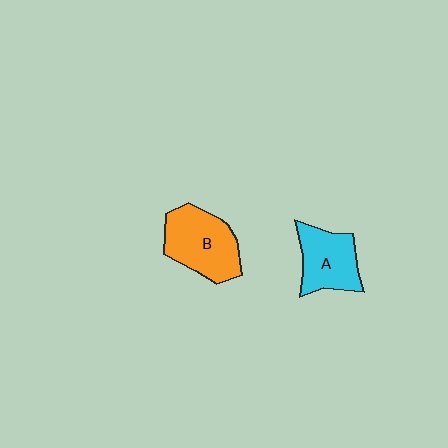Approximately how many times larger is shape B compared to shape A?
Approximately 1.2 times.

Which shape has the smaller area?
Shape A (cyan).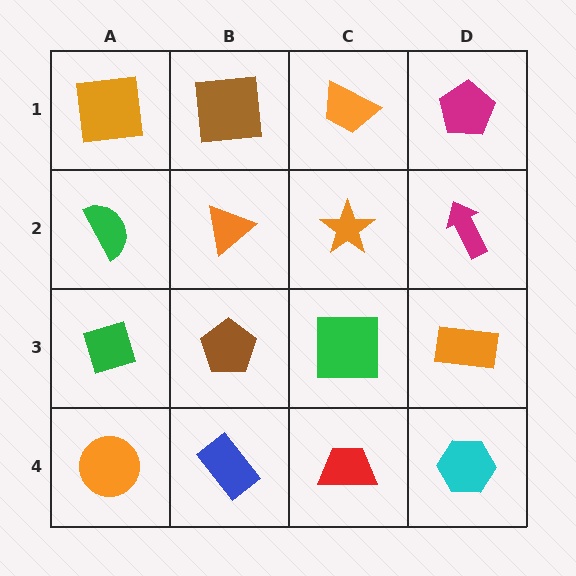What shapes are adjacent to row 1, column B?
An orange triangle (row 2, column B), an orange square (row 1, column A), an orange trapezoid (row 1, column C).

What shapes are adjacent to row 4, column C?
A green square (row 3, column C), a blue rectangle (row 4, column B), a cyan hexagon (row 4, column D).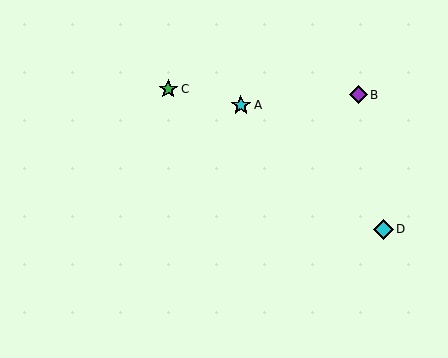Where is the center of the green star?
The center of the green star is at (168, 89).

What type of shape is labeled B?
Shape B is a purple diamond.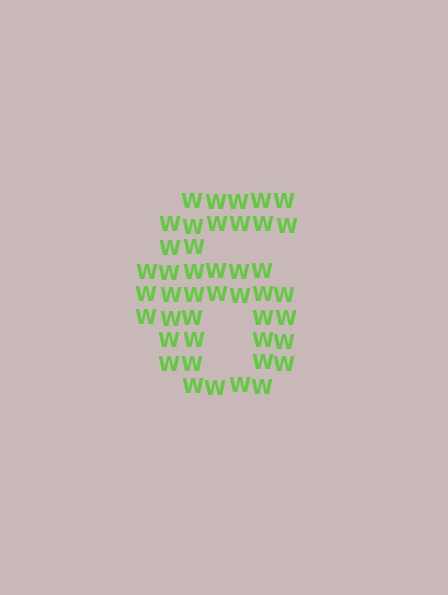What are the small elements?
The small elements are letter W's.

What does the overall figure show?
The overall figure shows the digit 6.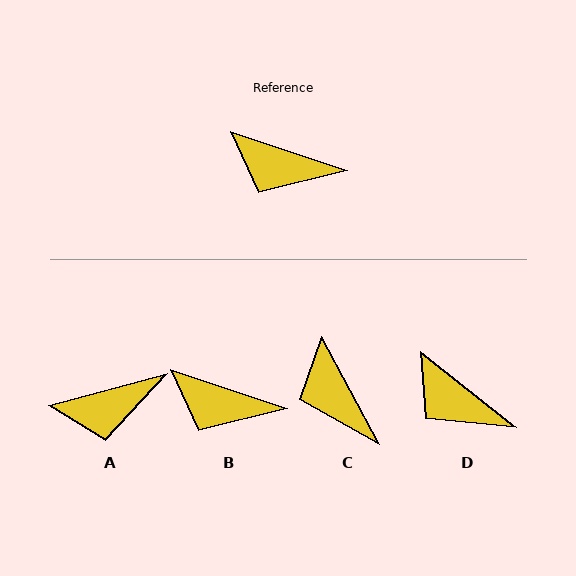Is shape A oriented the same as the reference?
No, it is off by about 33 degrees.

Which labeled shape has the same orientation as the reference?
B.